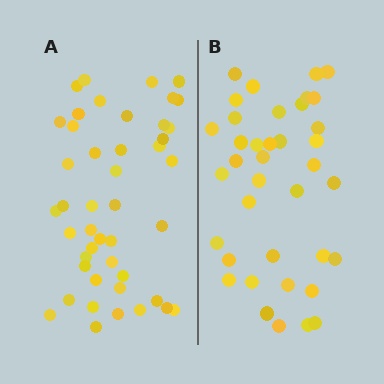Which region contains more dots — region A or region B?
Region A (the left region) has more dots.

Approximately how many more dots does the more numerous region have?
Region A has roughly 8 or so more dots than region B.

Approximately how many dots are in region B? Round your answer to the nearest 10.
About 40 dots. (The exact count is 38, which rounds to 40.)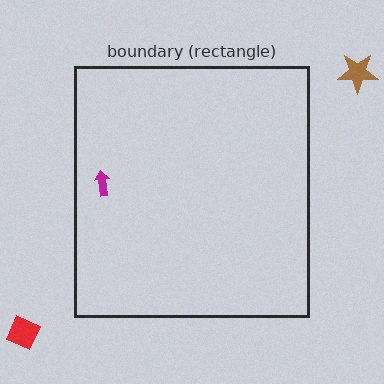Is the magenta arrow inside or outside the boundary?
Inside.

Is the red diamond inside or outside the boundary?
Outside.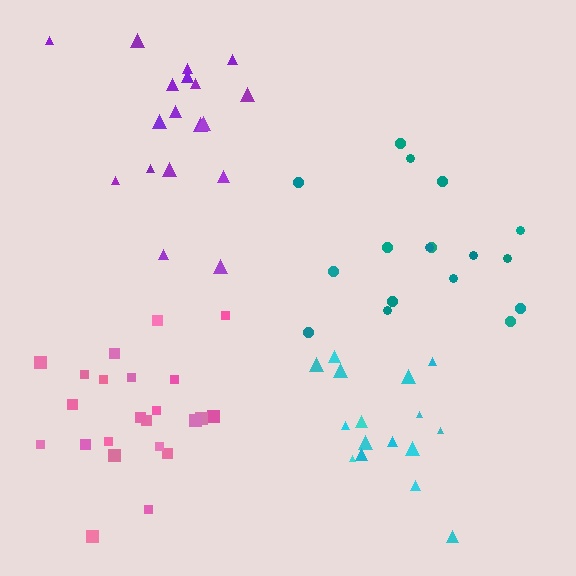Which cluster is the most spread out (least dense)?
Purple.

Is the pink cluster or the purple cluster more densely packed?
Pink.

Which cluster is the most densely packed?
Teal.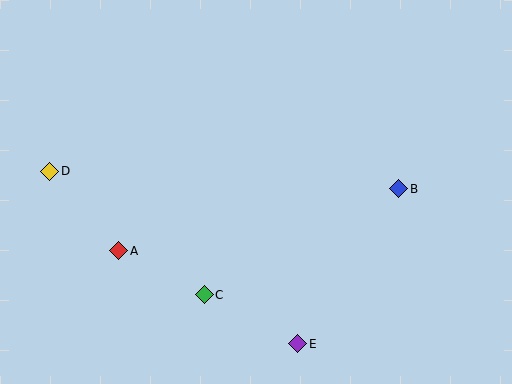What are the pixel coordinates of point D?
Point D is at (49, 171).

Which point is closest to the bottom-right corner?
Point E is closest to the bottom-right corner.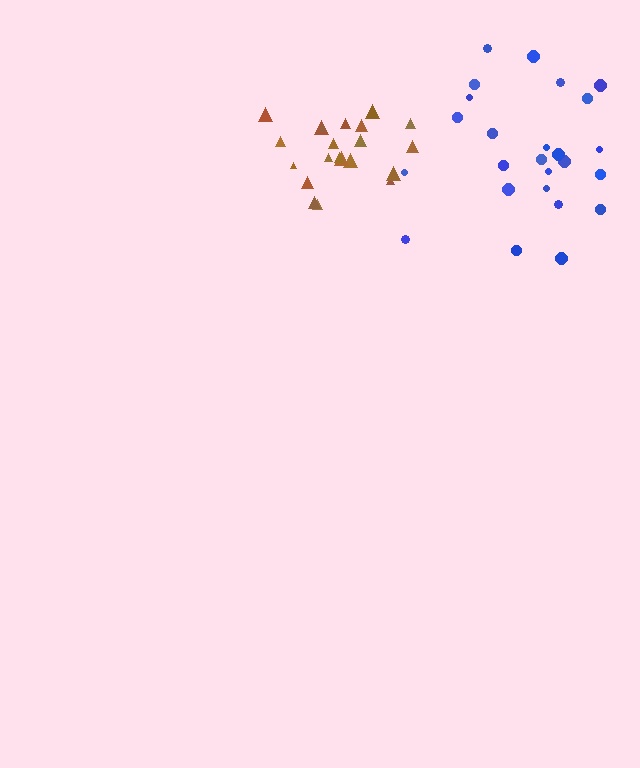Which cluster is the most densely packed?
Brown.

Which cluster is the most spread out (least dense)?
Blue.